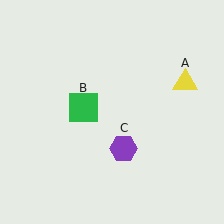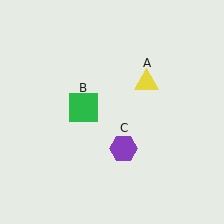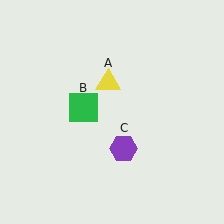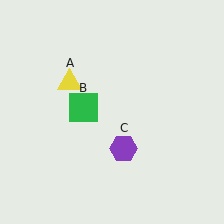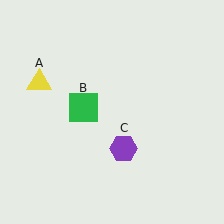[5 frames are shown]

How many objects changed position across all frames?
1 object changed position: yellow triangle (object A).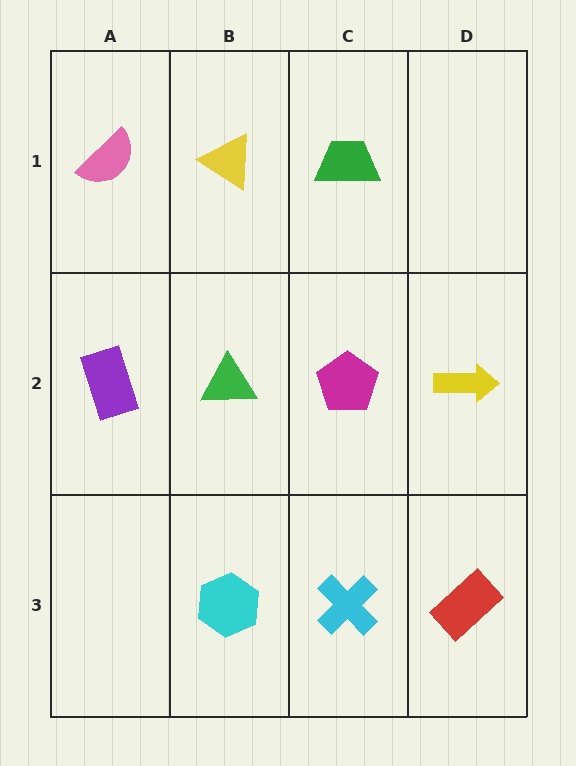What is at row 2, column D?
A yellow arrow.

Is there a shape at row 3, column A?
No, that cell is empty.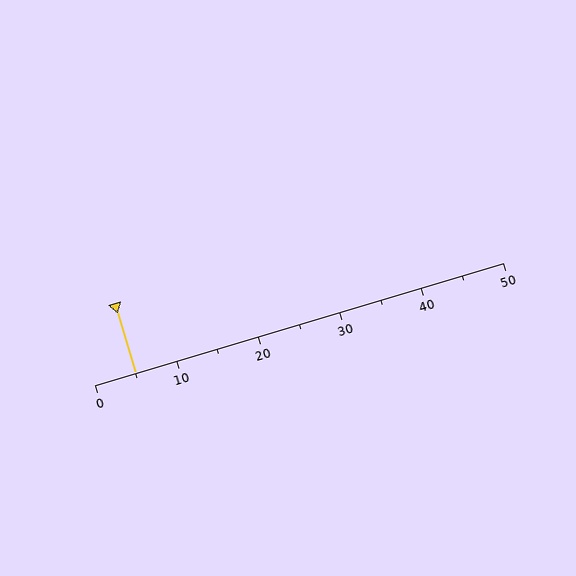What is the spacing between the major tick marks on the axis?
The major ticks are spaced 10 apart.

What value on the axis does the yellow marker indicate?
The marker indicates approximately 5.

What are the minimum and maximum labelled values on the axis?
The axis runs from 0 to 50.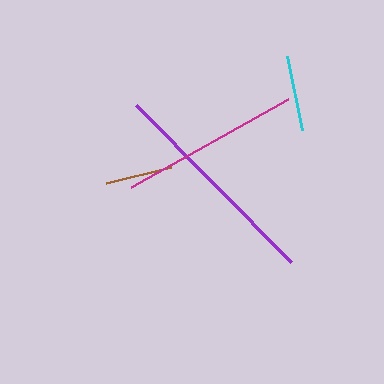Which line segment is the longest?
The purple line is the longest at approximately 220 pixels.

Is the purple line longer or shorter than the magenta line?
The purple line is longer than the magenta line.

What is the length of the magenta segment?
The magenta segment is approximately 180 pixels long.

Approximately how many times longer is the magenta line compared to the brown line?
The magenta line is approximately 2.7 times the length of the brown line.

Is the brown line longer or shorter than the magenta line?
The magenta line is longer than the brown line.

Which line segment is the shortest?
The brown line is the shortest at approximately 68 pixels.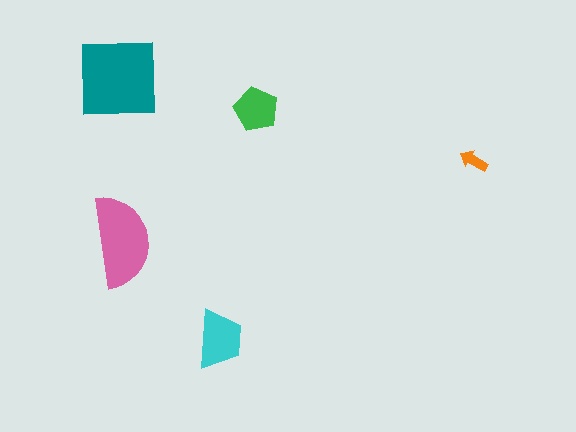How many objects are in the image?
There are 5 objects in the image.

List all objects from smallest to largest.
The orange arrow, the green pentagon, the cyan trapezoid, the pink semicircle, the teal square.